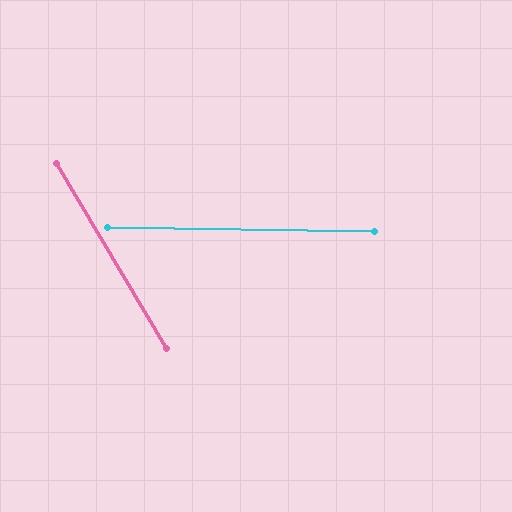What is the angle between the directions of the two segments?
Approximately 58 degrees.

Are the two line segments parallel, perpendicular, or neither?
Neither parallel nor perpendicular — they differ by about 58°.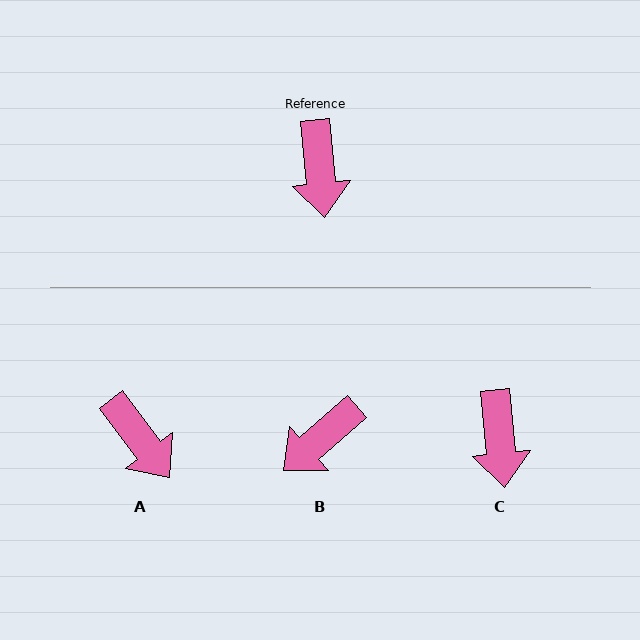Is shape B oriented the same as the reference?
No, it is off by about 55 degrees.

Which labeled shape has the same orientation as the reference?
C.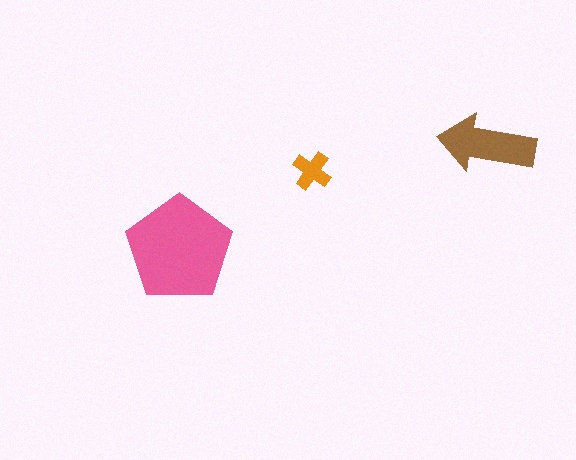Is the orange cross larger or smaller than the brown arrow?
Smaller.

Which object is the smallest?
The orange cross.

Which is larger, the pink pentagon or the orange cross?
The pink pentagon.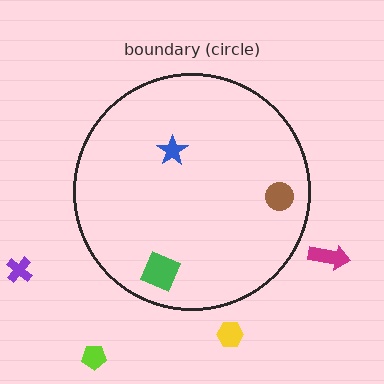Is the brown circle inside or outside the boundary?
Inside.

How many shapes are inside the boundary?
3 inside, 4 outside.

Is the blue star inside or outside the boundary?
Inside.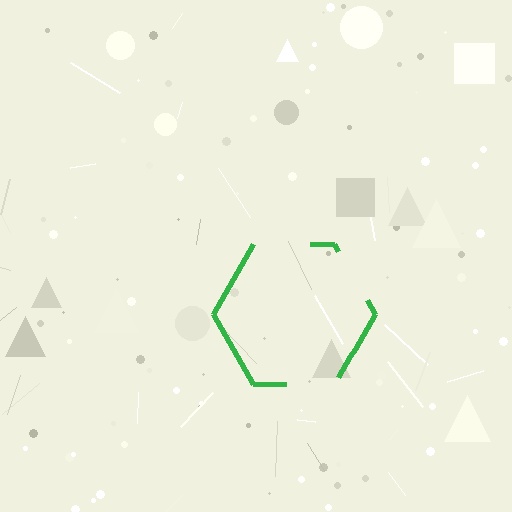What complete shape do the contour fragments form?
The contour fragments form a hexagon.